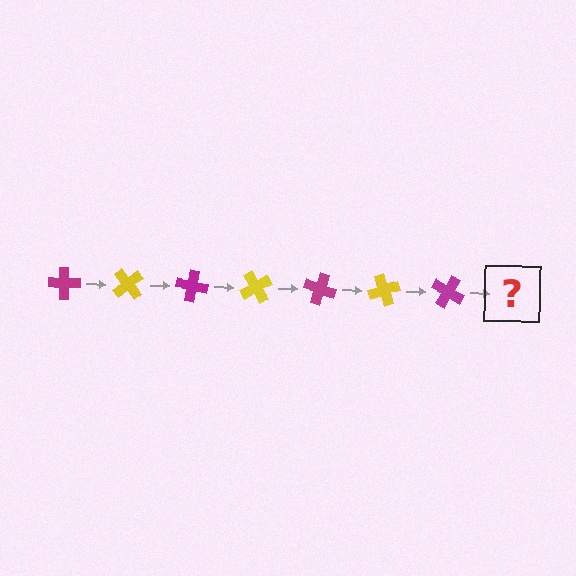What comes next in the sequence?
The next element should be a yellow cross, rotated 350 degrees from the start.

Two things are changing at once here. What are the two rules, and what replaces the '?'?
The two rules are that it rotates 50 degrees each step and the color cycles through magenta and yellow. The '?' should be a yellow cross, rotated 350 degrees from the start.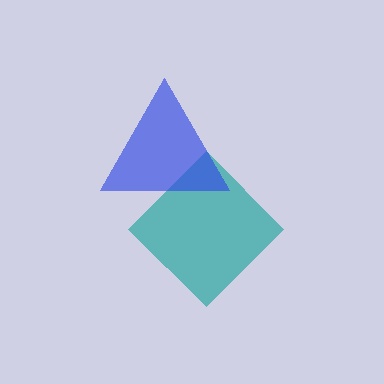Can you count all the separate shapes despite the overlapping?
Yes, there are 2 separate shapes.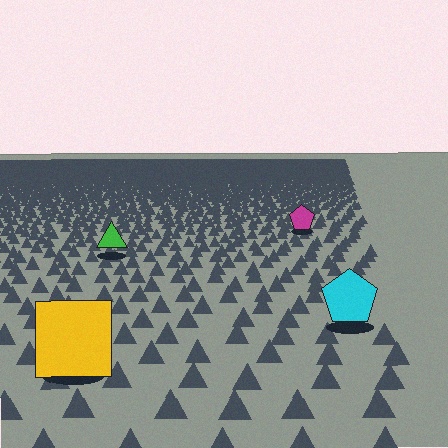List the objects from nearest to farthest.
From nearest to farthest: the yellow square, the cyan pentagon, the green triangle, the magenta pentagon.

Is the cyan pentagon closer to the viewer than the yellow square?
No. The yellow square is closer — you can tell from the texture gradient: the ground texture is coarser near it.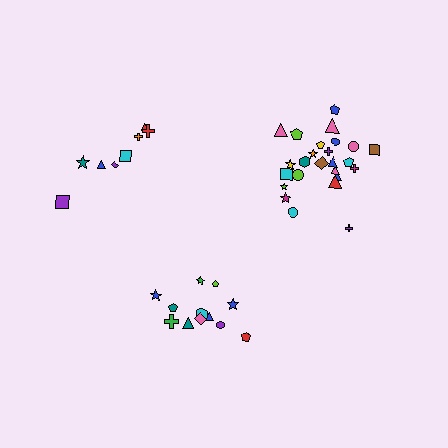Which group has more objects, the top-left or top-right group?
The top-right group.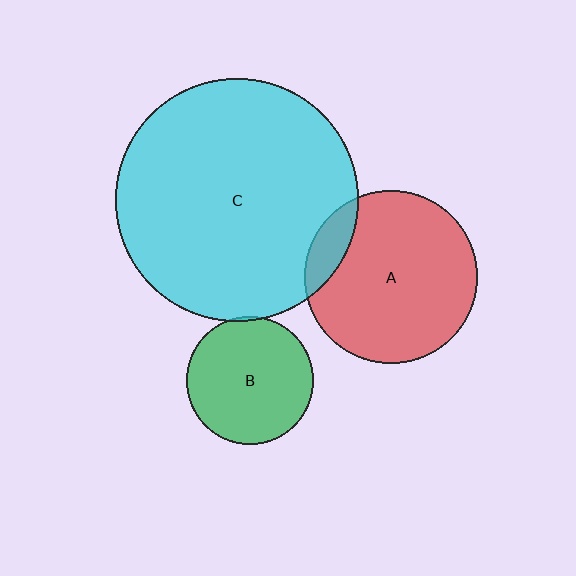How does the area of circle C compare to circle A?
Approximately 2.0 times.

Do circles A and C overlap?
Yes.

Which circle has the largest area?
Circle C (cyan).